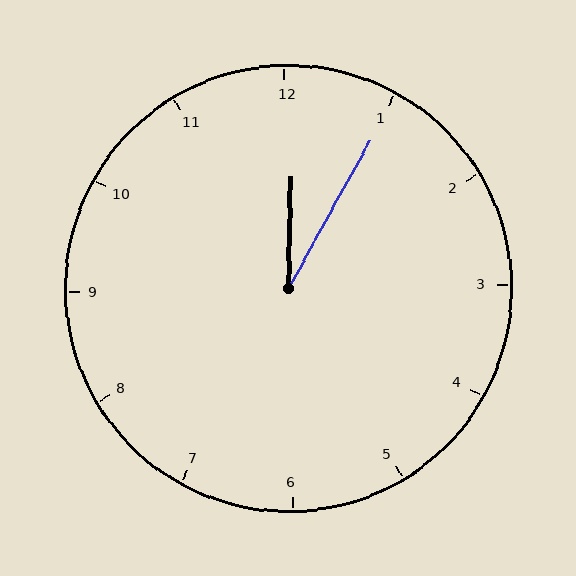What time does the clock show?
12:05.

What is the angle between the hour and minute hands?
Approximately 28 degrees.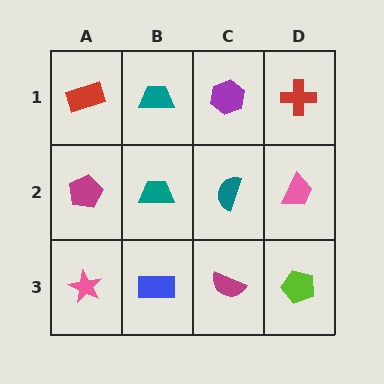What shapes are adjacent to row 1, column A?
A magenta pentagon (row 2, column A), a teal trapezoid (row 1, column B).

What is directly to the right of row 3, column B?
A magenta semicircle.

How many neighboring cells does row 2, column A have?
3.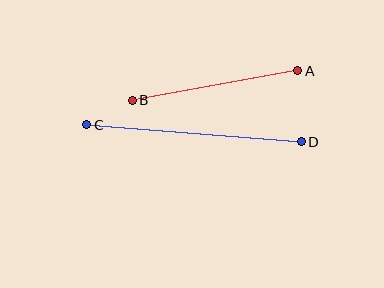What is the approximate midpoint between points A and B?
The midpoint is at approximately (215, 85) pixels.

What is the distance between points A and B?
The distance is approximately 168 pixels.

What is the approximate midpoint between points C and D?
The midpoint is at approximately (194, 133) pixels.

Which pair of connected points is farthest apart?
Points C and D are farthest apart.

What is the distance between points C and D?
The distance is approximately 215 pixels.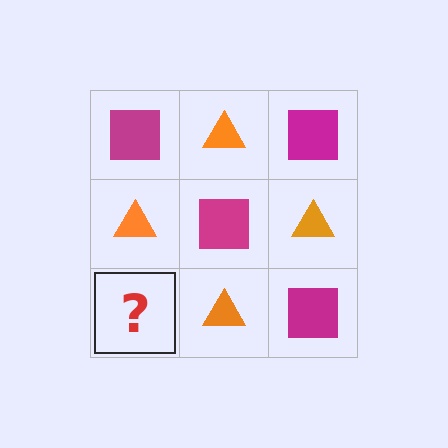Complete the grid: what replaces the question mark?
The question mark should be replaced with a magenta square.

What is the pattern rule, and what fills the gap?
The rule is that it alternates magenta square and orange triangle in a checkerboard pattern. The gap should be filled with a magenta square.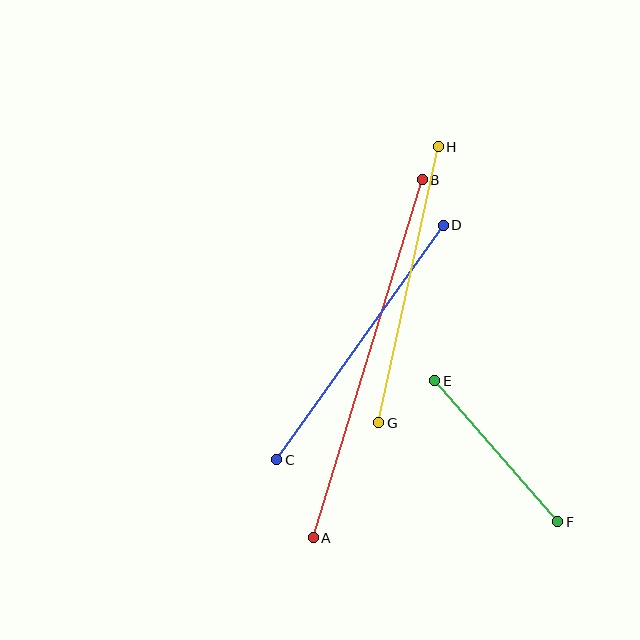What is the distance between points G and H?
The distance is approximately 282 pixels.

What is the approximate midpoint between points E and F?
The midpoint is at approximately (496, 451) pixels.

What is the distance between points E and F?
The distance is approximately 187 pixels.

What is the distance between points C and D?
The distance is approximately 288 pixels.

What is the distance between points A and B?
The distance is approximately 374 pixels.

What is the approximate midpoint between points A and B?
The midpoint is at approximately (368, 359) pixels.